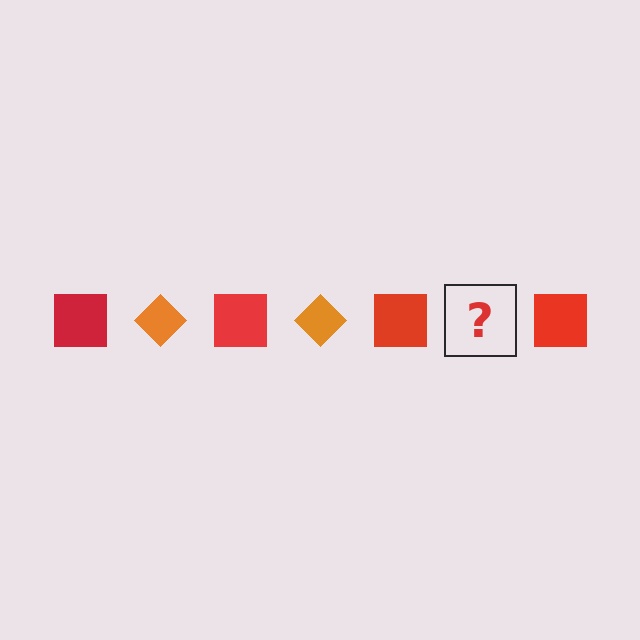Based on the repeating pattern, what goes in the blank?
The blank should be an orange diamond.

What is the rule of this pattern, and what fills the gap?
The rule is that the pattern alternates between red square and orange diamond. The gap should be filled with an orange diamond.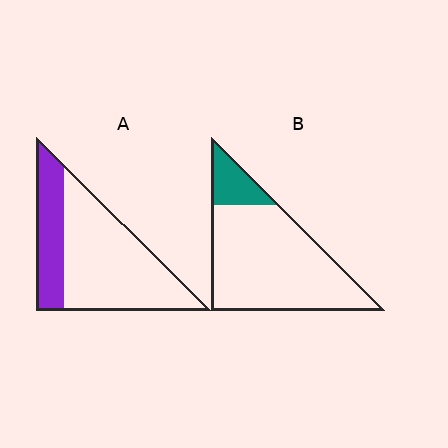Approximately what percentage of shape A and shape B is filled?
A is approximately 30% and B is approximately 15%.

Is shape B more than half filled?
No.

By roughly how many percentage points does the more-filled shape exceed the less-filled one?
By roughly 15 percentage points (A over B).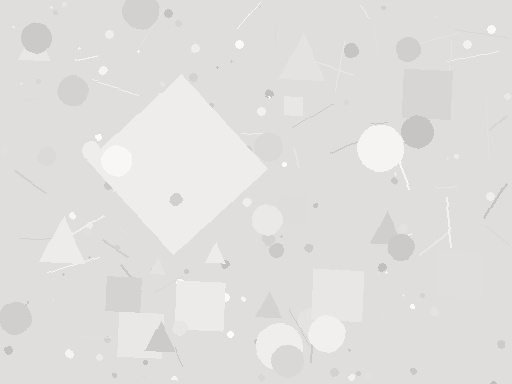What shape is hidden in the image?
A diamond is hidden in the image.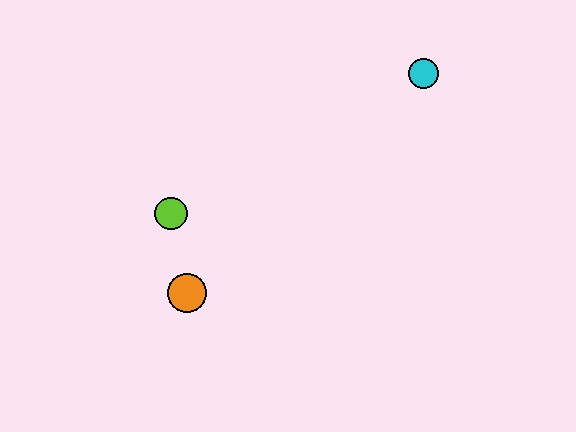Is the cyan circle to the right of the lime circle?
Yes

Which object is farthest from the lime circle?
The cyan circle is farthest from the lime circle.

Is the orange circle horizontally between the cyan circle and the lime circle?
Yes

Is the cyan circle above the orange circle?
Yes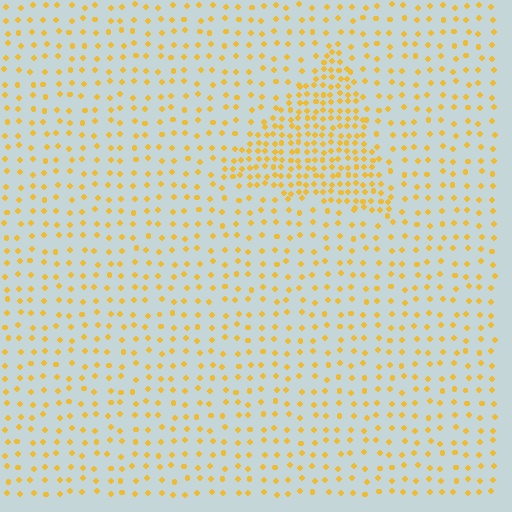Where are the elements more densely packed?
The elements are more densely packed inside the triangle boundary.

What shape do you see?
I see a triangle.